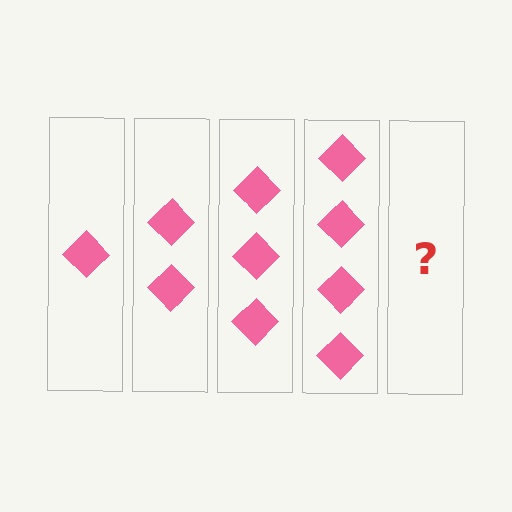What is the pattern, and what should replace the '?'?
The pattern is that each step adds one more diamond. The '?' should be 5 diamonds.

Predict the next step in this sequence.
The next step is 5 diamonds.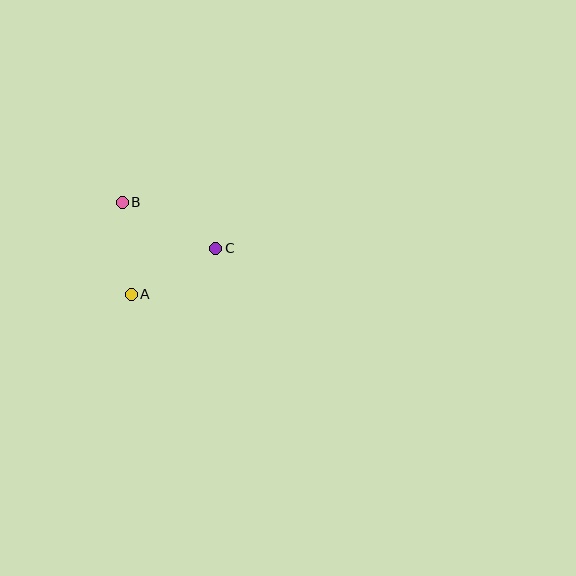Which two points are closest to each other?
Points A and B are closest to each other.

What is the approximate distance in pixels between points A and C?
The distance between A and C is approximately 96 pixels.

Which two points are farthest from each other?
Points B and C are farthest from each other.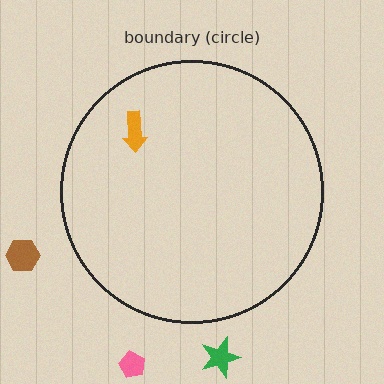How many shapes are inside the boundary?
1 inside, 3 outside.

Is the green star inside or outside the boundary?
Outside.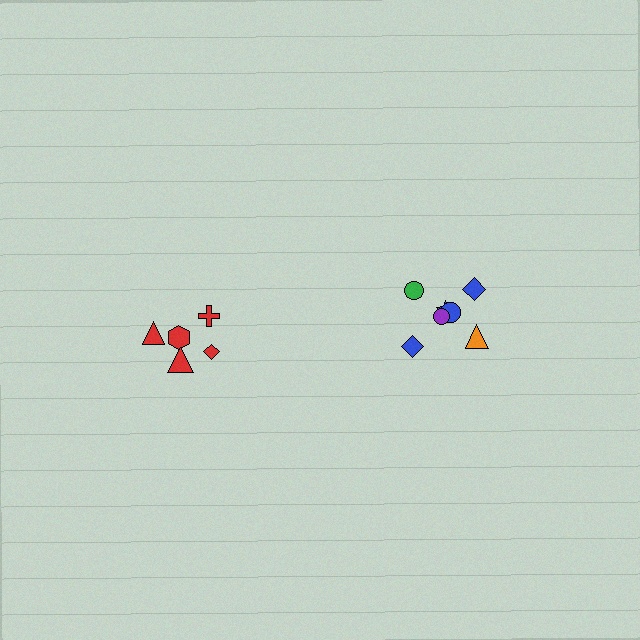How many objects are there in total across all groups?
There are 12 objects.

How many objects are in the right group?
There are 7 objects.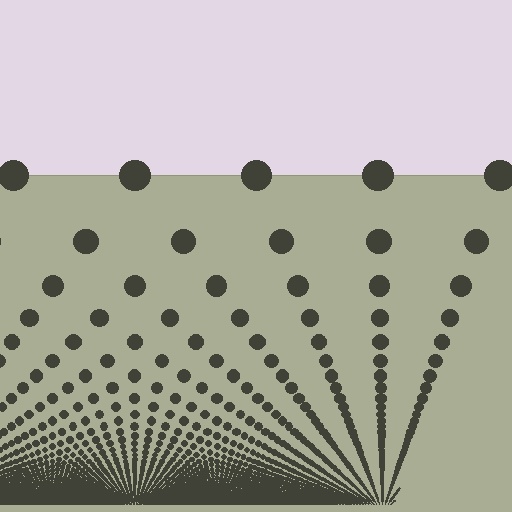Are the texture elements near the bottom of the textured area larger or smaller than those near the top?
Smaller. The gradient is inverted — elements near the bottom are smaller and denser.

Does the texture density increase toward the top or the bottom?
Density increases toward the bottom.